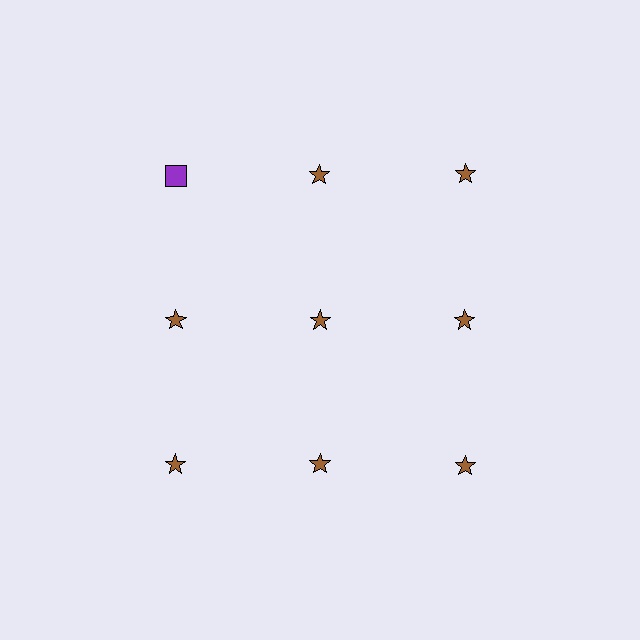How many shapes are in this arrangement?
There are 9 shapes arranged in a grid pattern.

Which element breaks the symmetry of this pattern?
The purple square in the top row, leftmost column breaks the symmetry. All other shapes are brown stars.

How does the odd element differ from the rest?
It differs in both color (purple instead of brown) and shape (square instead of star).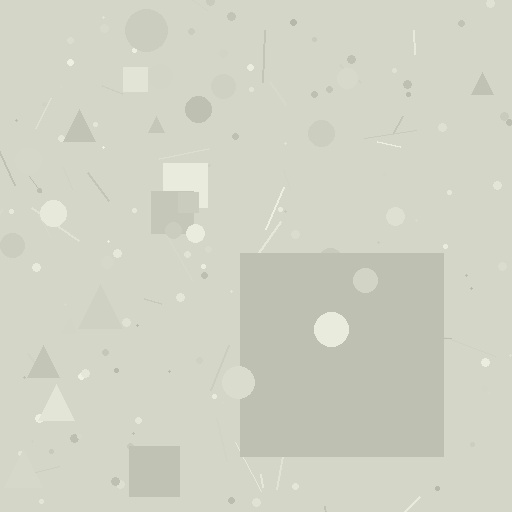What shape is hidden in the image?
A square is hidden in the image.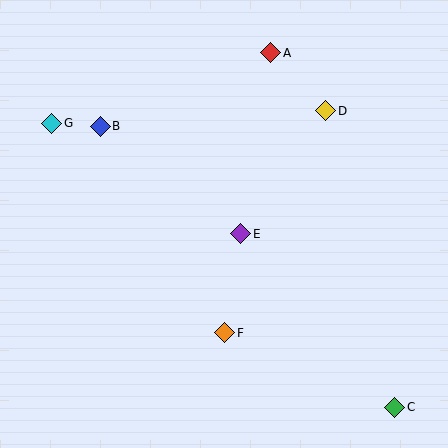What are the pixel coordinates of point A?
Point A is at (271, 53).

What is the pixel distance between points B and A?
The distance between B and A is 185 pixels.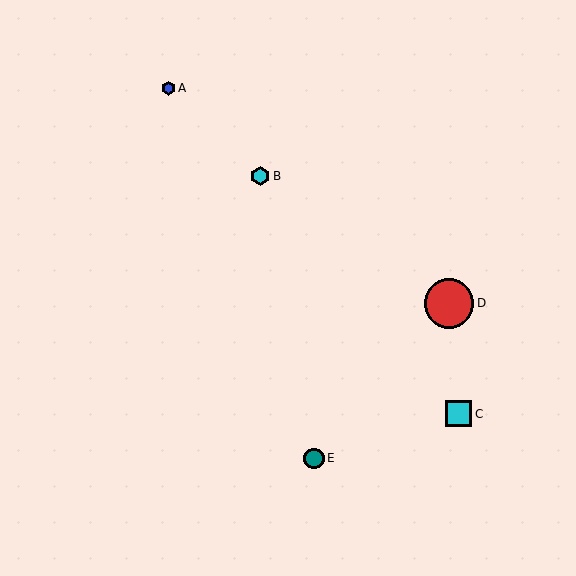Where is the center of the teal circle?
The center of the teal circle is at (314, 458).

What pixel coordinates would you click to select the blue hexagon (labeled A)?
Click at (168, 88) to select the blue hexagon A.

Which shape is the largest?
The red circle (labeled D) is the largest.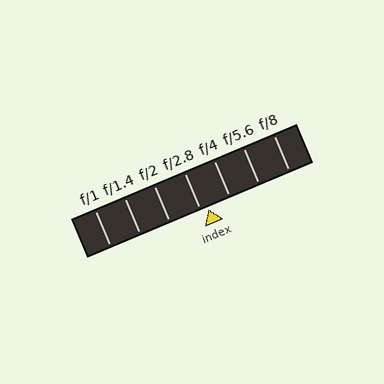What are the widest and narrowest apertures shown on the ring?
The widest aperture shown is f/1 and the narrowest is f/8.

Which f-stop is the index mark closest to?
The index mark is closest to f/2.8.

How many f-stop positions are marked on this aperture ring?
There are 7 f-stop positions marked.